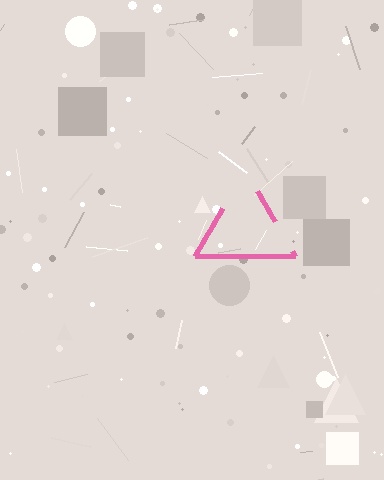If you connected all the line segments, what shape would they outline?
They would outline a triangle.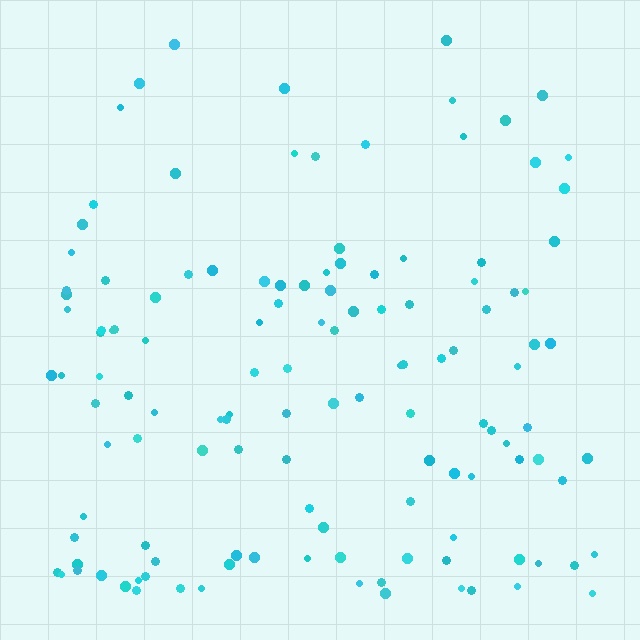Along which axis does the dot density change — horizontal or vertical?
Vertical.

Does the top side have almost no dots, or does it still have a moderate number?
Still a moderate number, just noticeably fewer than the bottom.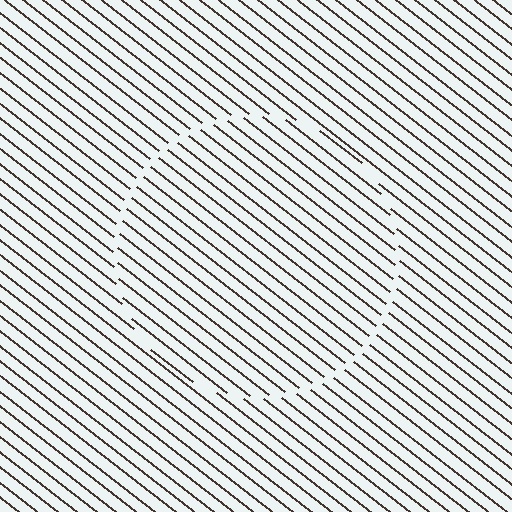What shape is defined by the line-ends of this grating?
An illusory circle. The interior of the shape contains the same grating, shifted by half a period — the contour is defined by the phase discontinuity where line-ends from the inner and outer gratings abut.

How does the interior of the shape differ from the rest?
The interior of the shape contains the same grating, shifted by half a period — the contour is defined by the phase discontinuity where line-ends from the inner and outer gratings abut.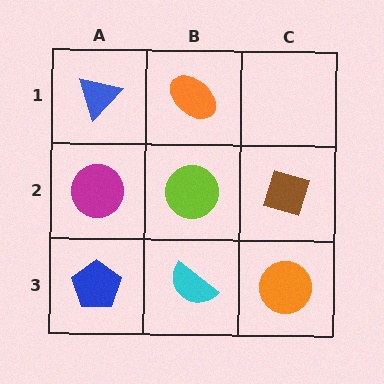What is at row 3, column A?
A blue pentagon.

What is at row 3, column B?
A cyan semicircle.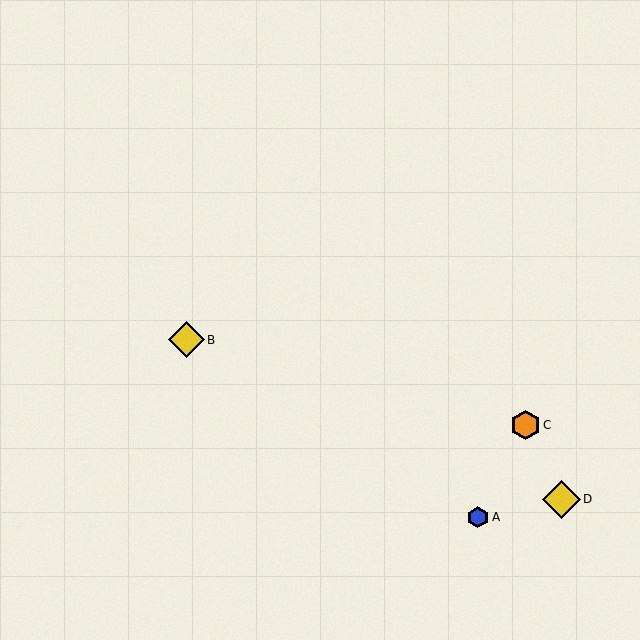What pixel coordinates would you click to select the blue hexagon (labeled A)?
Click at (478, 517) to select the blue hexagon A.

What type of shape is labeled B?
Shape B is a yellow diamond.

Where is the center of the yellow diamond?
The center of the yellow diamond is at (186, 340).